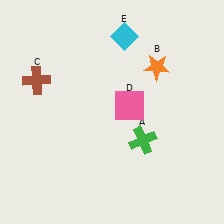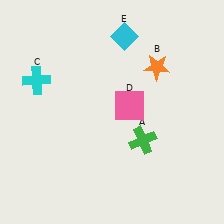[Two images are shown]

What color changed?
The cross (C) changed from brown in Image 1 to cyan in Image 2.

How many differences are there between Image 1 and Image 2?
There is 1 difference between the two images.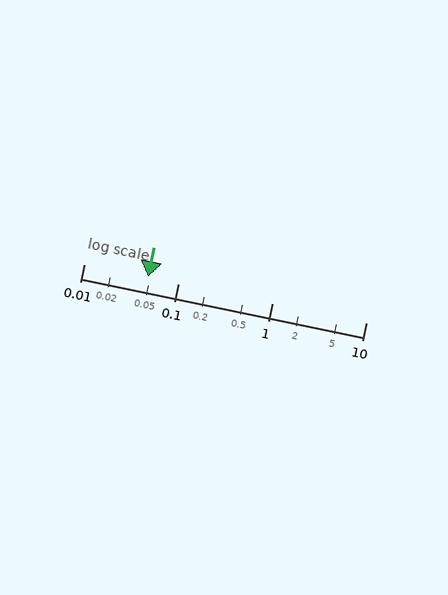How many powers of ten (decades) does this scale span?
The scale spans 3 decades, from 0.01 to 10.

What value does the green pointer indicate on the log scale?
The pointer indicates approximately 0.048.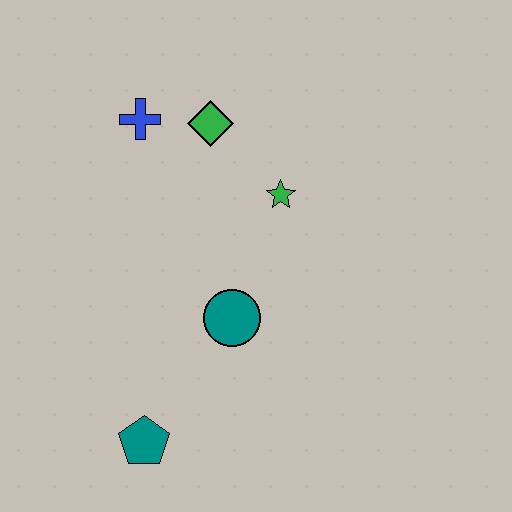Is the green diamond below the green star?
No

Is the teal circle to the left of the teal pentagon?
No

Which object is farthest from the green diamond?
The teal pentagon is farthest from the green diamond.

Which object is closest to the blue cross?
The green diamond is closest to the blue cross.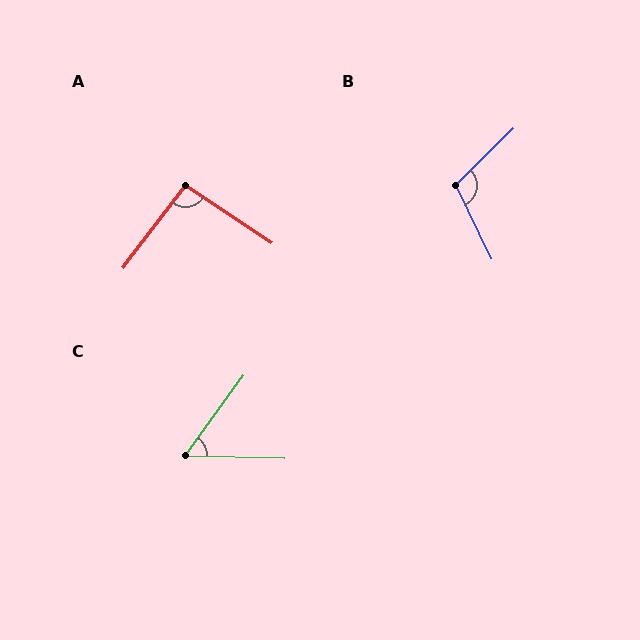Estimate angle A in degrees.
Approximately 94 degrees.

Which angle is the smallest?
C, at approximately 56 degrees.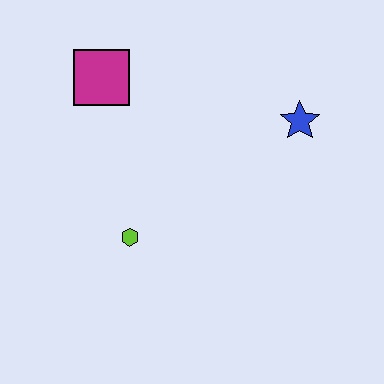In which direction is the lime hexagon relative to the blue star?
The lime hexagon is to the left of the blue star.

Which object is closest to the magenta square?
The lime hexagon is closest to the magenta square.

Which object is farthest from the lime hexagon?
The blue star is farthest from the lime hexagon.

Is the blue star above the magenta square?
No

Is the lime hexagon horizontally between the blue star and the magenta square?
Yes